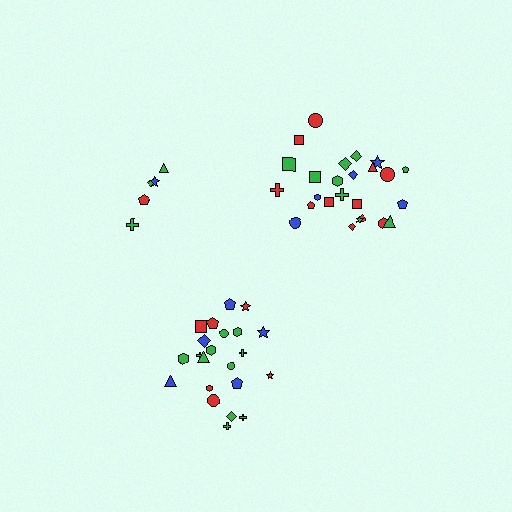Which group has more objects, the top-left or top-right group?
The top-right group.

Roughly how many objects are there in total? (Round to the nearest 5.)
Roughly 50 objects in total.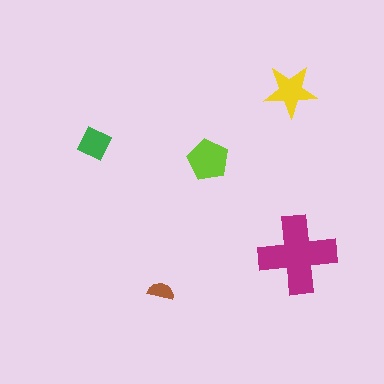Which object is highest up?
The yellow star is topmost.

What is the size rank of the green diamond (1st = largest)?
4th.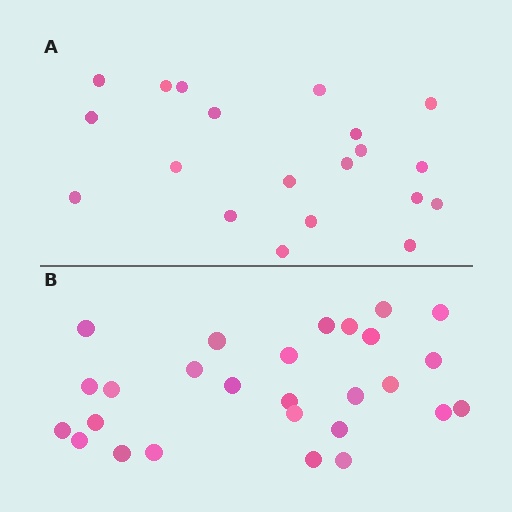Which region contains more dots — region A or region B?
Region B (the bottom region) has more dots.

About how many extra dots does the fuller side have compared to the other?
Region B has roughly 8 or so more dots than region A.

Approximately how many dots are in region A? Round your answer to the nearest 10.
About 20 dots.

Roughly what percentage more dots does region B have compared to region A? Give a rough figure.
About 35% more.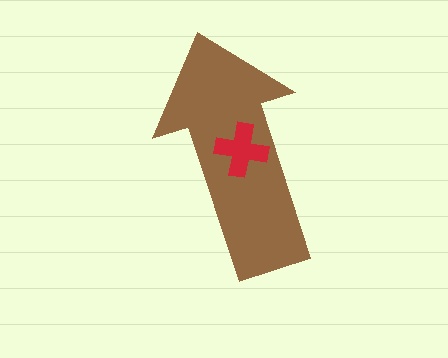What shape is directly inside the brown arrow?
The red cross.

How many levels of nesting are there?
2.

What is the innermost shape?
The red cross.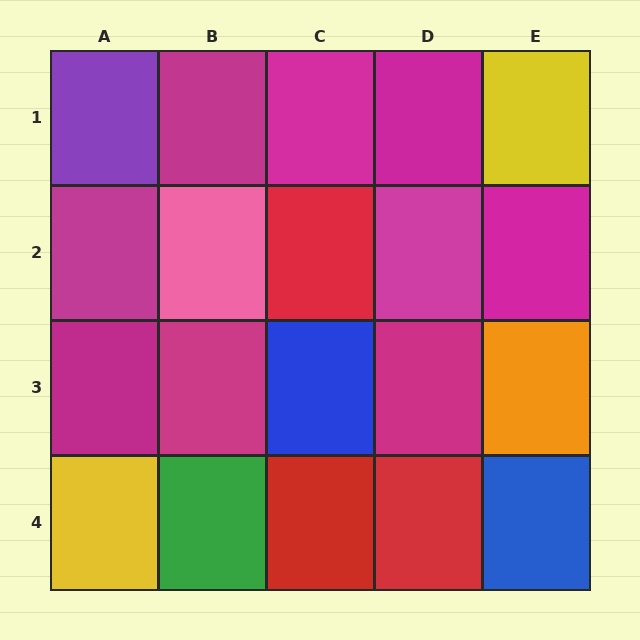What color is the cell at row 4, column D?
Red.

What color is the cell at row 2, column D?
Magenta.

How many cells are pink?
1 cell is pink.